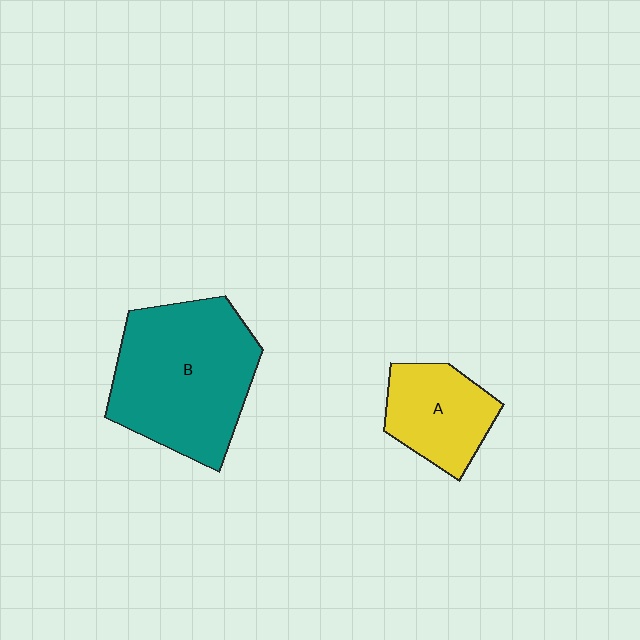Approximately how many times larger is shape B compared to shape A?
Approximately 2.0 times.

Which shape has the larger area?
Shape B (teal).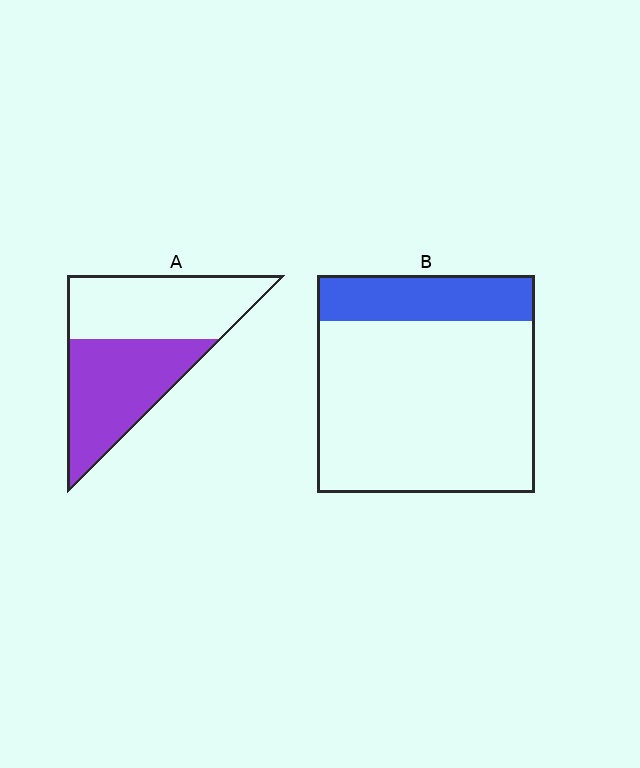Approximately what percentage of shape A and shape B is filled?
A is approximately 50% and B is approximately 20%.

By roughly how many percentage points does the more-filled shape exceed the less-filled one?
By roughly 30 percentage points (A over B).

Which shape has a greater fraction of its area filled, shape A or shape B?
Shape A.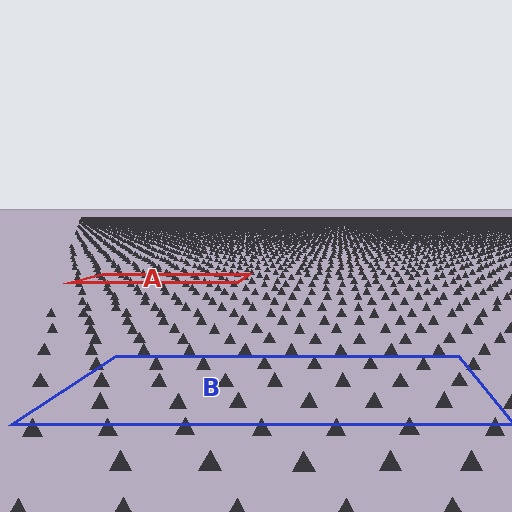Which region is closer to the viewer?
Region B is closer. The texture elements there are larger and more spread out.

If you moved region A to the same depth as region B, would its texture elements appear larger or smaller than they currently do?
They would appear larger. At a closer depth, the same texture elements are projected at a bigger on-screen size.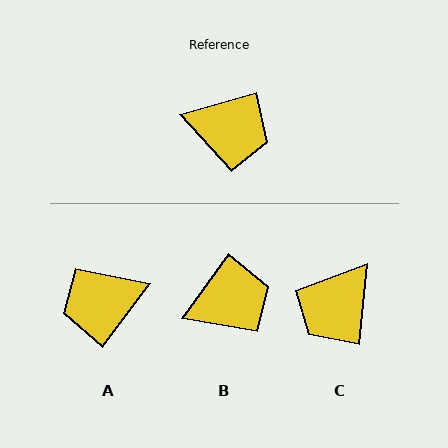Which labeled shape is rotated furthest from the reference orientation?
A, about 143 degrees away.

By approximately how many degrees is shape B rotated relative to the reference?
Approximately 38 degrees counter-clockwise.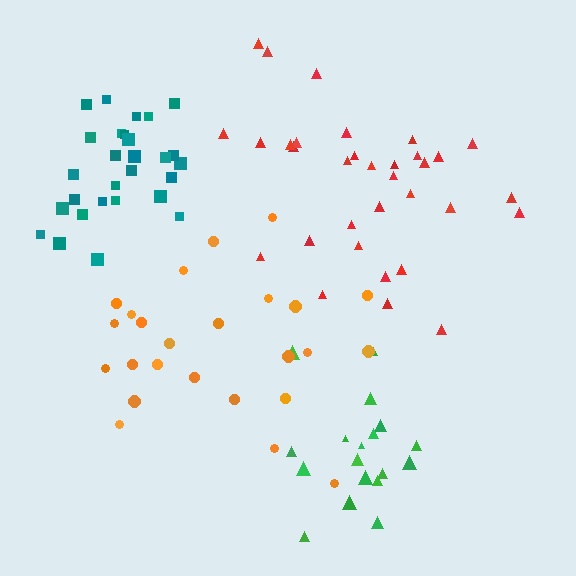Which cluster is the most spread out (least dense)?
Orange.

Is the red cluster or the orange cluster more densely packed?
Red.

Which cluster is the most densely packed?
Teal.